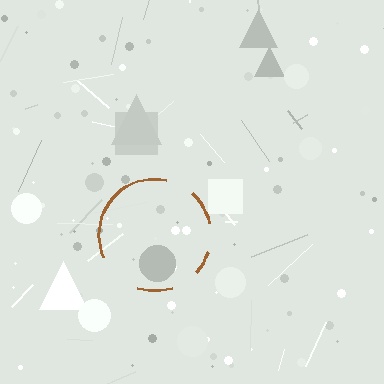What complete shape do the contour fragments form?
The contour fragments form a circle.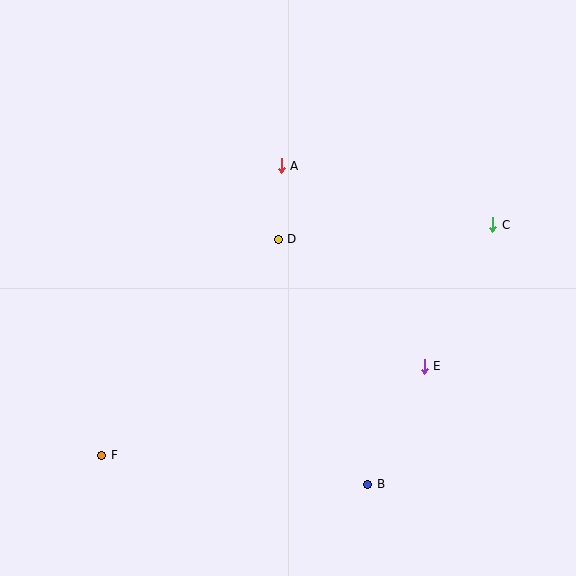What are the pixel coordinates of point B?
Point B is at (368, 484).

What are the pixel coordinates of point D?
Point D is at (278, 239).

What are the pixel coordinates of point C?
Point C is at (493, 225).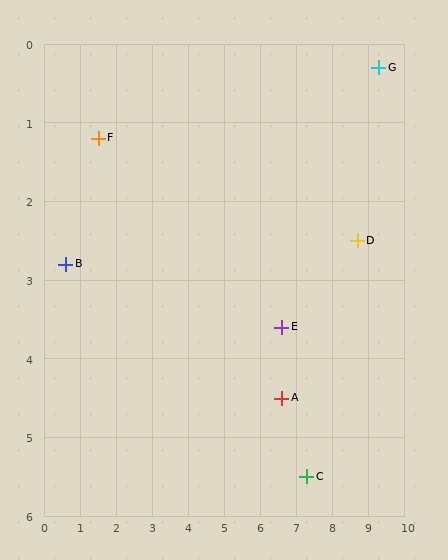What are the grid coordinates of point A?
Point A is at approximately (6.6, 4.5).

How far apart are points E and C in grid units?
Points E and C are about 2.0 grid units apart.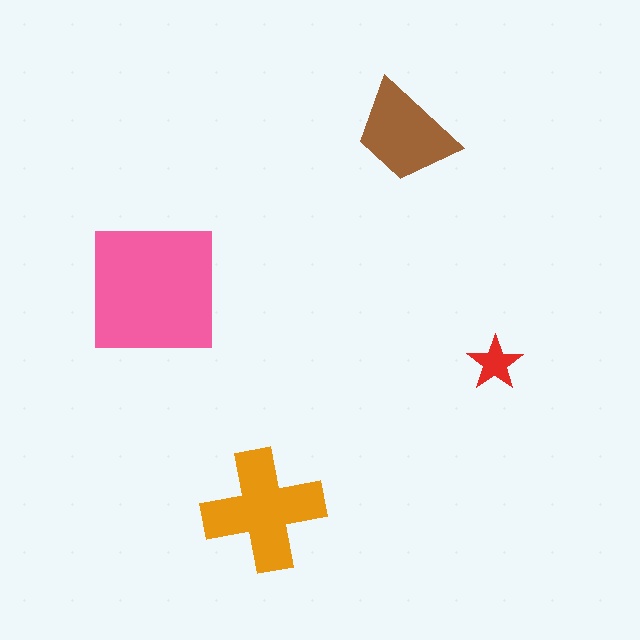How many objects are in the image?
There are 4 objects in the image.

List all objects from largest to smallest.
The pink square, the orange cross, the brown trapezoid, the red star.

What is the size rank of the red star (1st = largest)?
4th.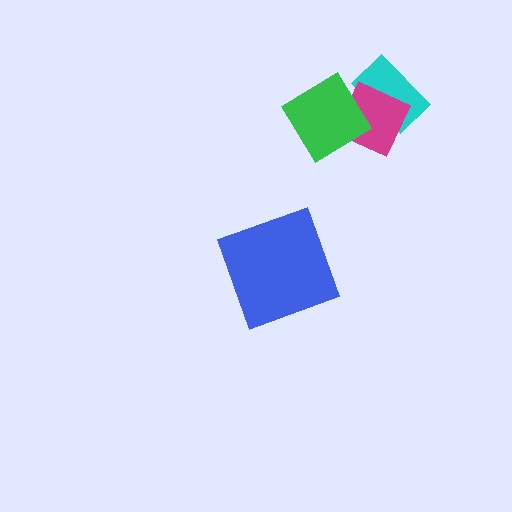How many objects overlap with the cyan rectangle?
2 objects overlap with the cyan rectangle.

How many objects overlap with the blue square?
0 objects overlap with the blue square.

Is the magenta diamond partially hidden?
Yes, it is partially covered by another shape.